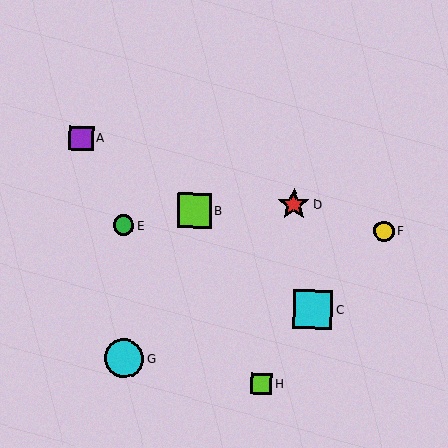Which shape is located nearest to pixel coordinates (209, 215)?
The lime square (labeled B) at (194, 211) is nearest to that location.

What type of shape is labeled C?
Shape C is a cyan square.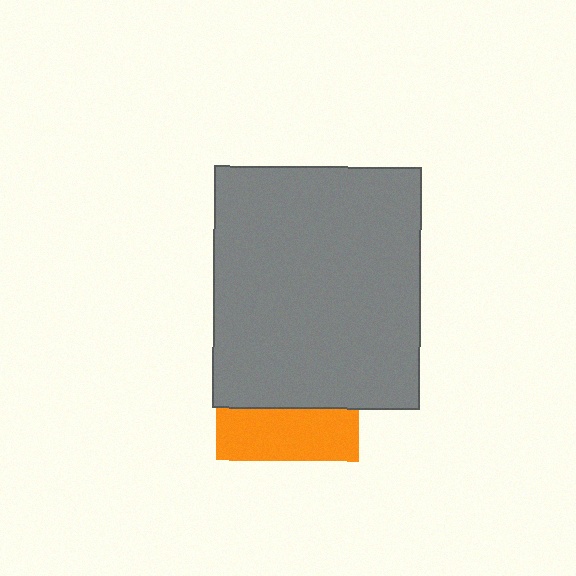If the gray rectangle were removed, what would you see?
You would see the complete orange square.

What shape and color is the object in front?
The object in front is a gray rectangle.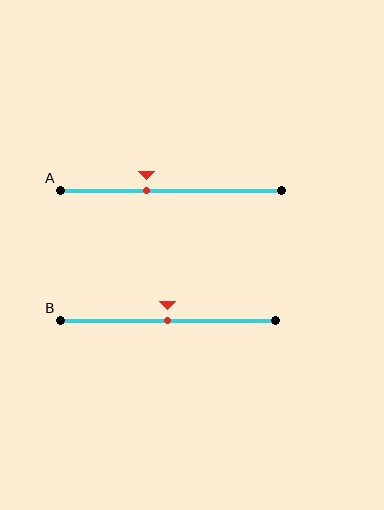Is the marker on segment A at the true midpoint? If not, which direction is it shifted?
No, the marker on segment A is shifted to the left by about 11% of the segment length.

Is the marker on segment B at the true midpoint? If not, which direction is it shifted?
Yes, the marker on segment B is at the true midpoint.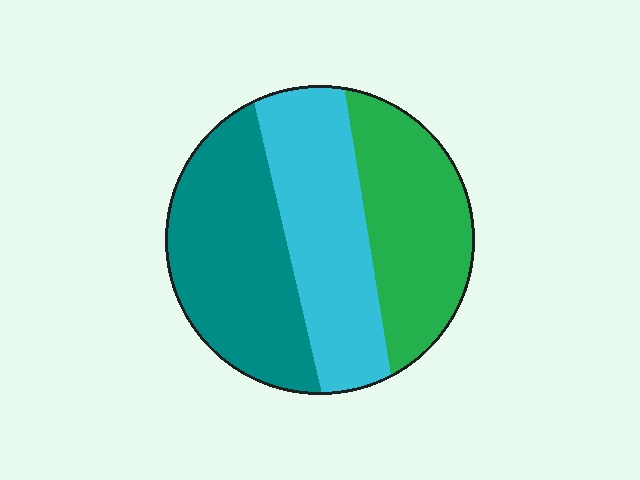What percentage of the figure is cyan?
Cyan covers roughly 35% of the figure.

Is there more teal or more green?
Teal.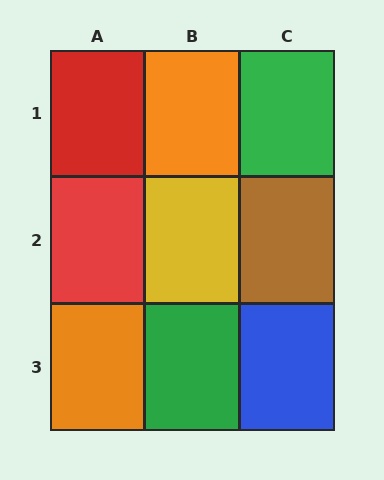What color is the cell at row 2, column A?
Red.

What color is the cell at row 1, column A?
Red.